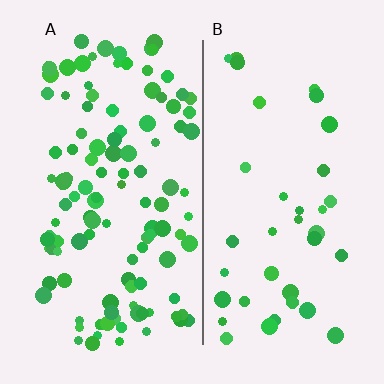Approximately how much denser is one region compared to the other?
Approximately 3.0× — region A over region B.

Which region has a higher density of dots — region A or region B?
A (the left).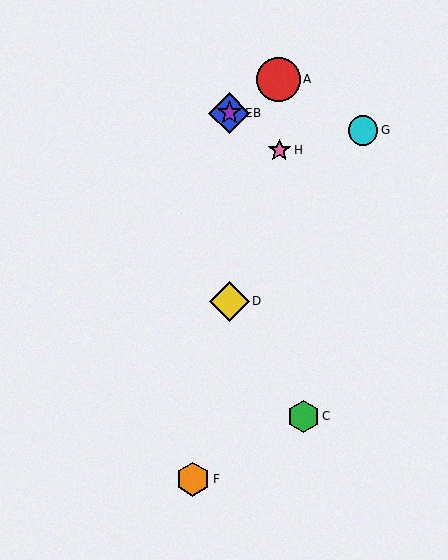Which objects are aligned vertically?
Objects B, D, E are aligned vertically.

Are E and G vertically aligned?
No, E is at x≈229 and G is at x≈363.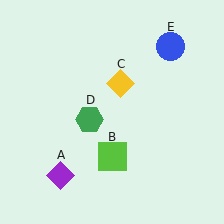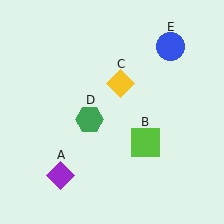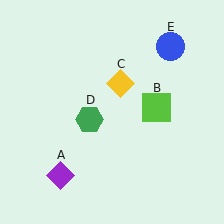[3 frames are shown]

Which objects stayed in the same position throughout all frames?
Purple diamond (object A) and yellow diamond (object C) and green hexagon (object D) and blue circle (object E) remained stationary.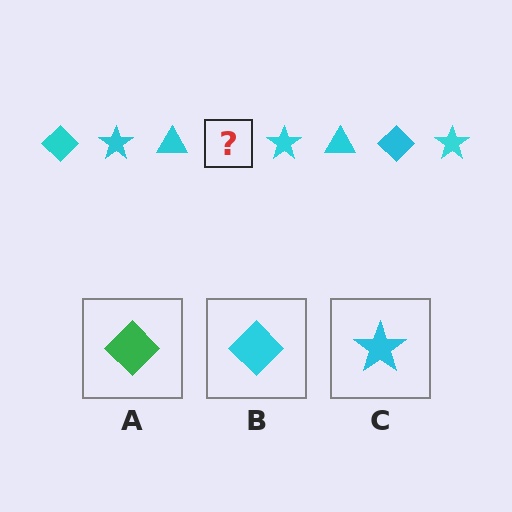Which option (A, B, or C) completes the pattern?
B.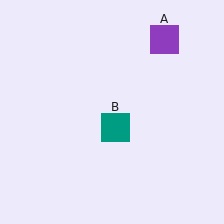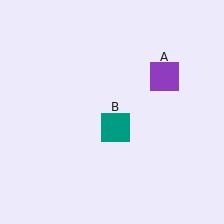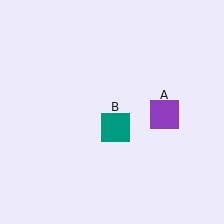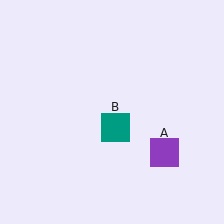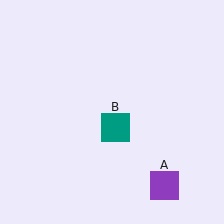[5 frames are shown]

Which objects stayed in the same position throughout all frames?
Teal square (object B) remained stationary.